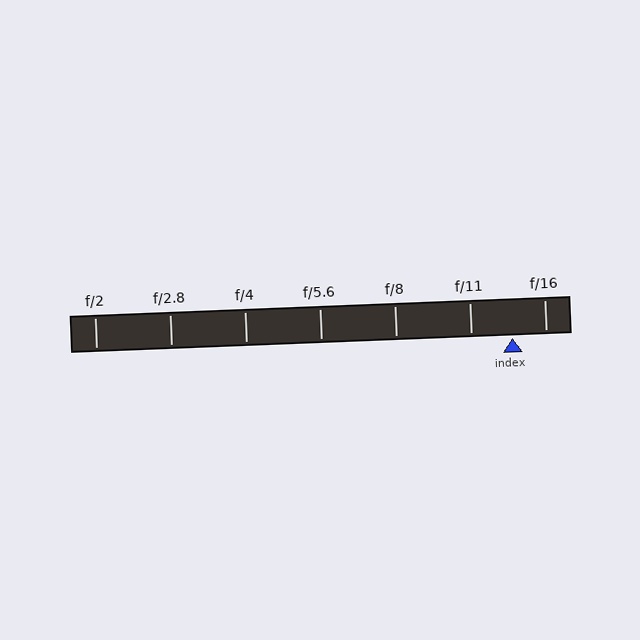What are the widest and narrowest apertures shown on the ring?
The widest aperture shown is f/2 and the narrowest is f/16.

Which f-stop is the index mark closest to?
The index mark is closest to f/16.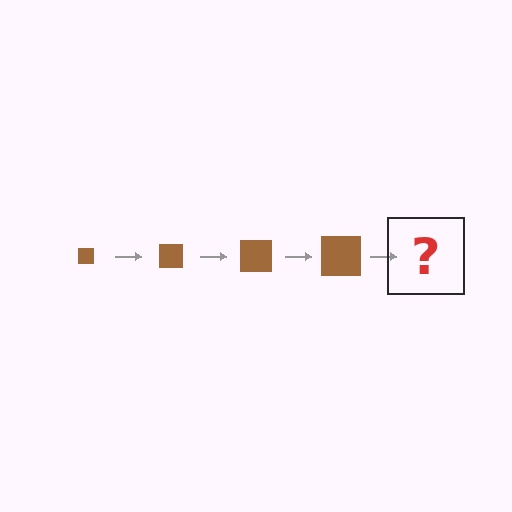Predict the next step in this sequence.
The next step is a brown square, larger than the previous one.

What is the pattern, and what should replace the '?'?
The pattern is that the square gets progressively larger each step. The '?' should be a brown square, larger than the previous one.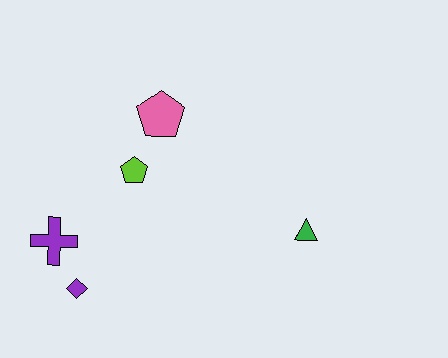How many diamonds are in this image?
There is 1 diamond.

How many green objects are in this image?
There is 1 green object.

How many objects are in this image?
There are 5 objects.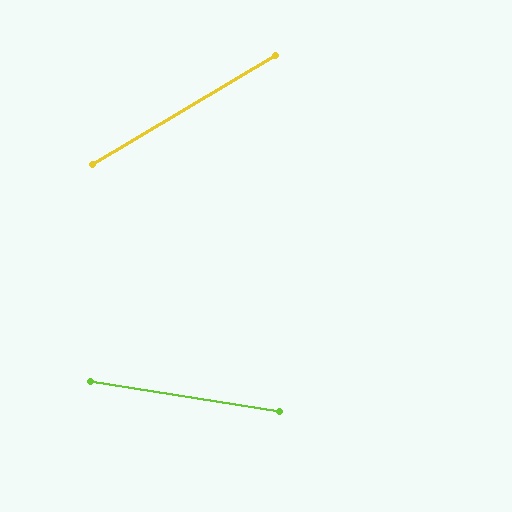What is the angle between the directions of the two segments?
Approximately 40 degrees.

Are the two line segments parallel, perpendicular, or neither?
Neither parallel nor perpendicular — they differ by about 40°.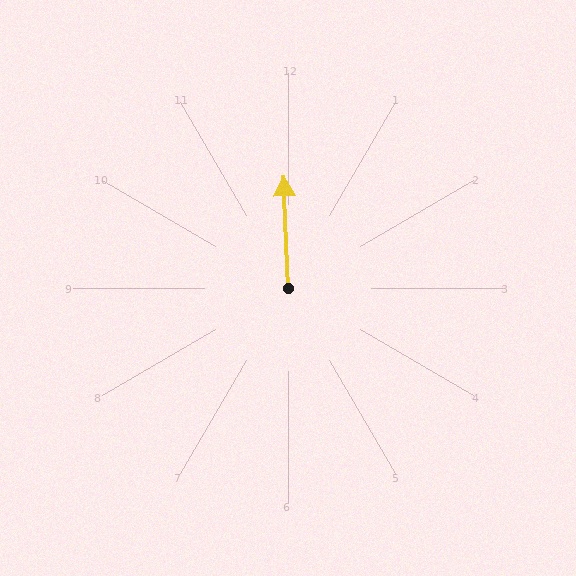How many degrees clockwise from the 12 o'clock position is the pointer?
Approximately 358 degrees.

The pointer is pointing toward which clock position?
Roughly 12 o'clock.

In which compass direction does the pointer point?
North.